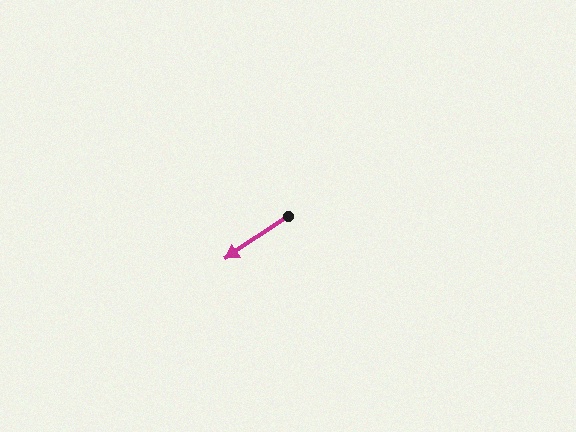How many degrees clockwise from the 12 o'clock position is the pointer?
Approximately 236 degrees.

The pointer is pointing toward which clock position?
Roughly 8 o'clock.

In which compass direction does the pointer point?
Southwest.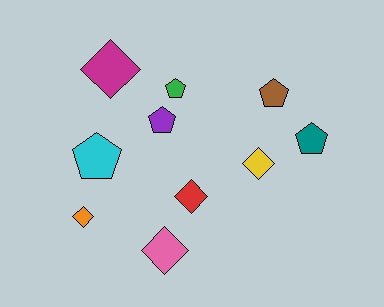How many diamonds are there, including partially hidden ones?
There are 5 diamonds.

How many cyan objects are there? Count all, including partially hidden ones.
There is 1 cyan object.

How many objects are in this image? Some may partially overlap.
There are 10 objects.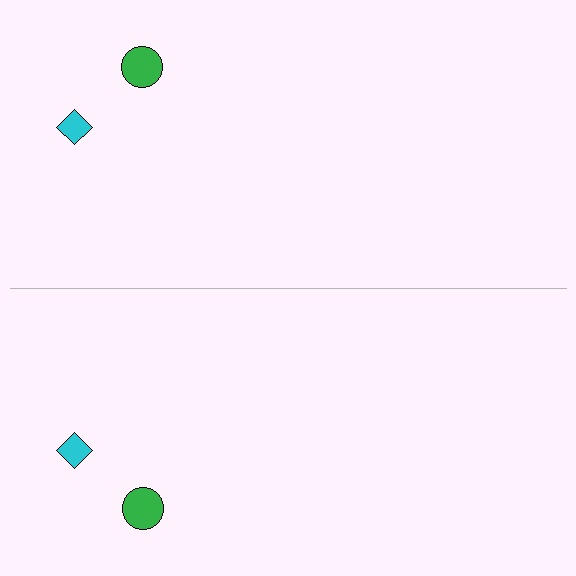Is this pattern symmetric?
Yes, this pattern has bilateral (reflection) symmetry.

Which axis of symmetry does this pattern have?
The pattern has a horizontal axis of symmetry running through the center of the image.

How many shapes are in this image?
There are 4 shapes in this image.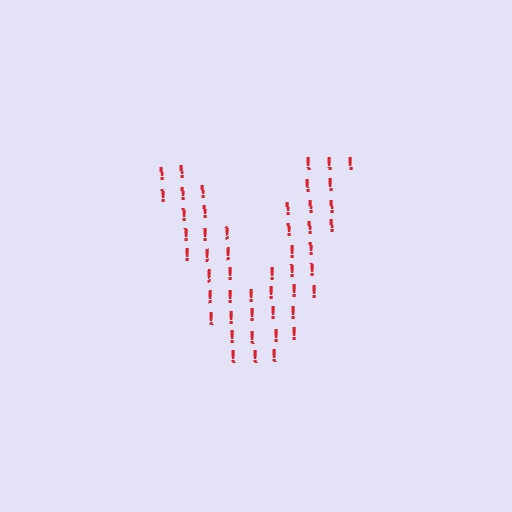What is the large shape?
The large shape is the letter V.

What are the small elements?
The small elements are exclamation marks.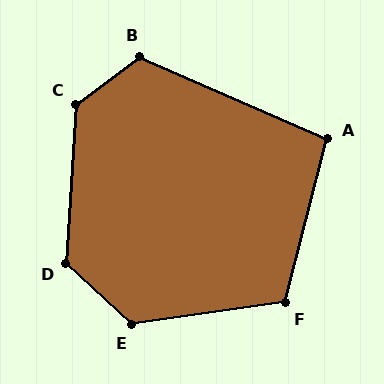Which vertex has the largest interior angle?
C, at approximately 131 degrees.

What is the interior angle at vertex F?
Approximately 112 degrees (obtuse).